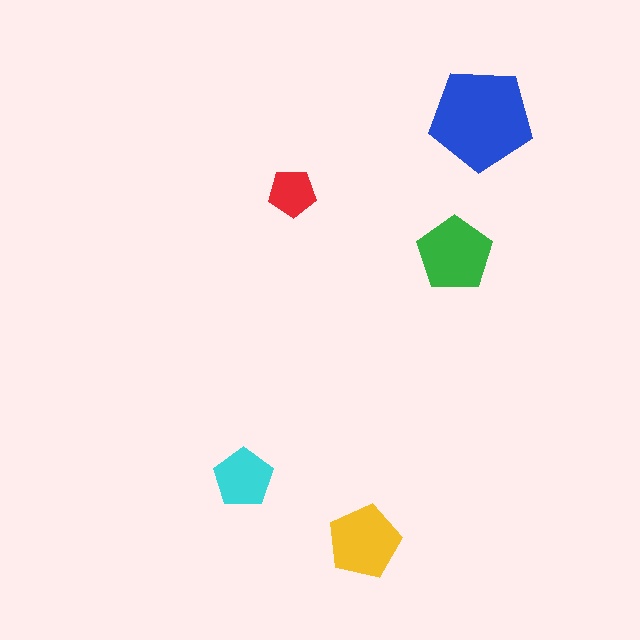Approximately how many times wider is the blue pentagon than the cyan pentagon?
About 1.5 times wider.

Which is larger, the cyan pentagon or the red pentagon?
The cyan one.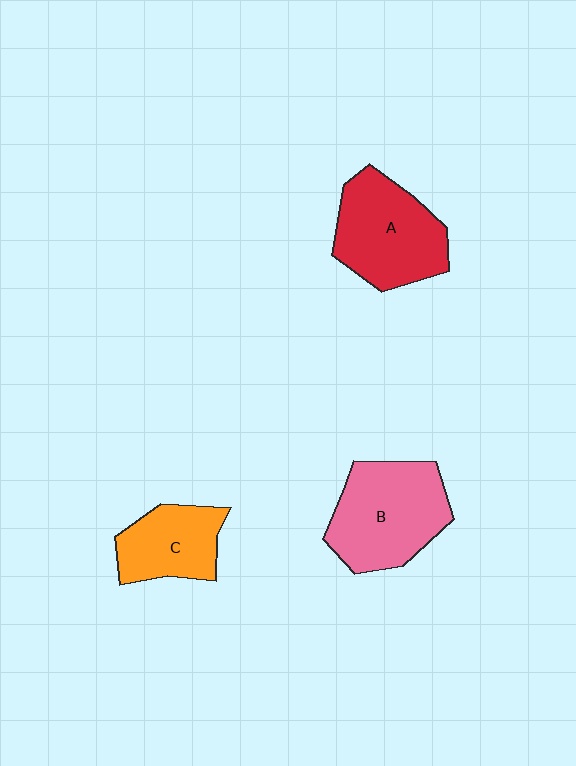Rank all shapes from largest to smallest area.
From largest to smallest: B (pink), A (red), C (orange).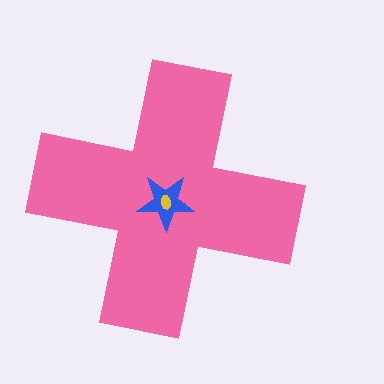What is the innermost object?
The yellow ellipse.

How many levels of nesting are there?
3.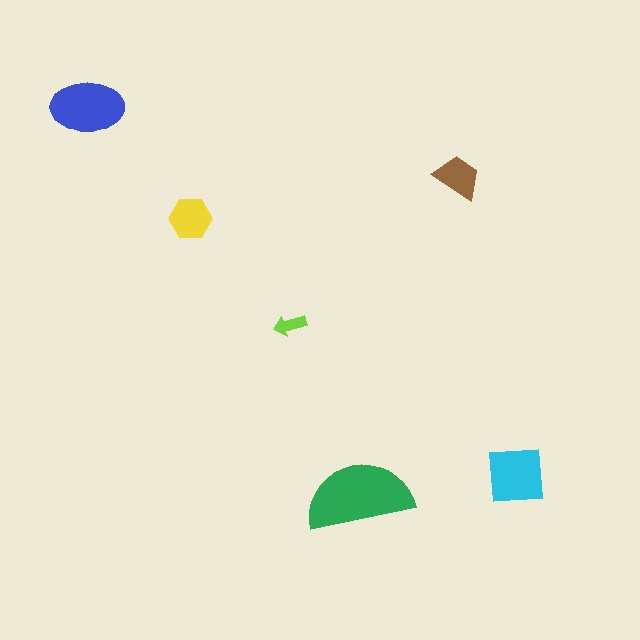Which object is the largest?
The green semicircle.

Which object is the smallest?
The lime arrow.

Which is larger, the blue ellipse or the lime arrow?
The blue ellipse.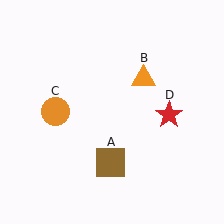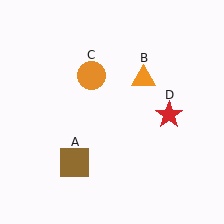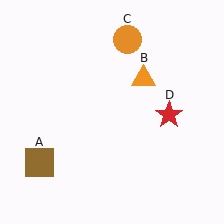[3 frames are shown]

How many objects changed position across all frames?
2 objects changed position: brown square (object A), orange circle (object C).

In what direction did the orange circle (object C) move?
The orange circle (object C) moved up and to the right.